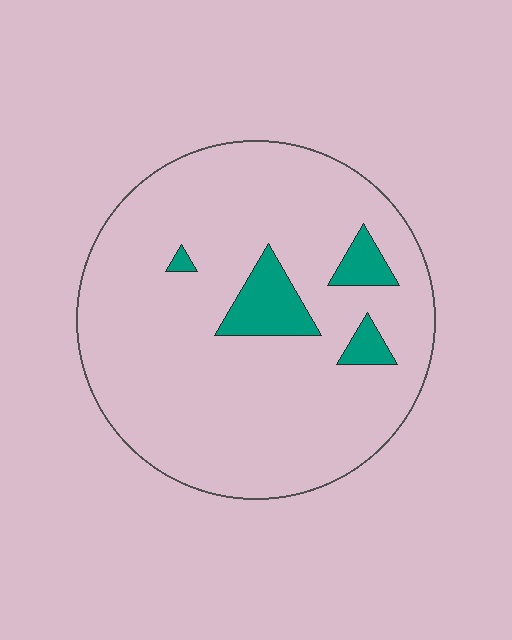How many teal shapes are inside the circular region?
4.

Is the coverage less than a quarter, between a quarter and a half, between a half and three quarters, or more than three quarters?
Less than a quarter.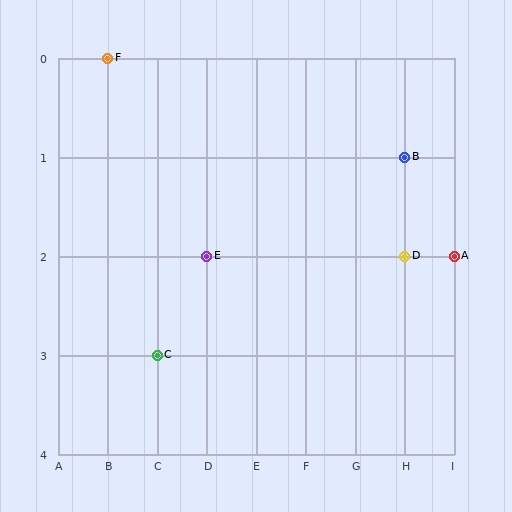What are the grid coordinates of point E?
Point E is at grid coordinates (D, 2).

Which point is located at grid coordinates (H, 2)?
Point D is at (H, 2).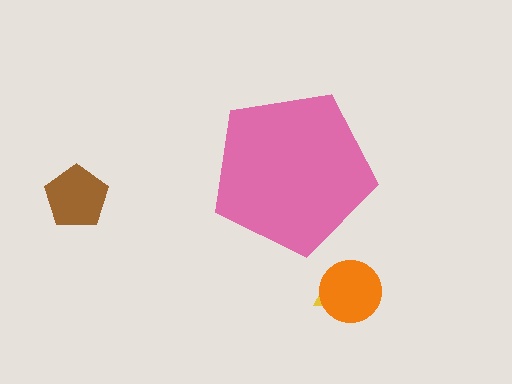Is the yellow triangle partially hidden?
No, the yellow triangle is fully visible.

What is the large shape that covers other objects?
A pink pentagon.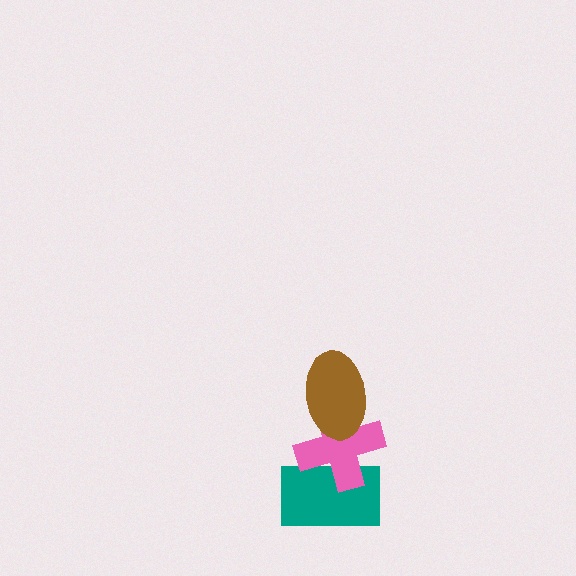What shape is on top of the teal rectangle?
The pink cross is on top of the teal rectangle.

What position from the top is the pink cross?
The pink cross is 2nd from the top.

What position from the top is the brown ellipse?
The brown ellipse is 1st from the top.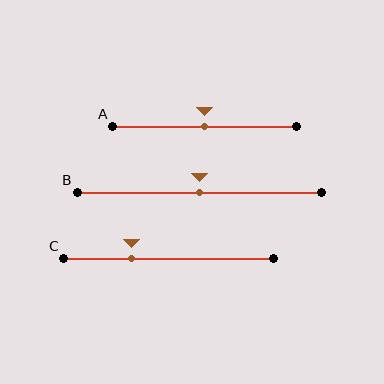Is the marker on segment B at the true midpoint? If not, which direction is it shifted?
Yes, the marker on segment B is at the true midpoint.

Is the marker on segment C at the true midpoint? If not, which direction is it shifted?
No, the marker on segment C is shifted to the left by about 18% of the segment length.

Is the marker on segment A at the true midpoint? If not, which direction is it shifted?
Yes, the marker on segment A is at the true midpoint.